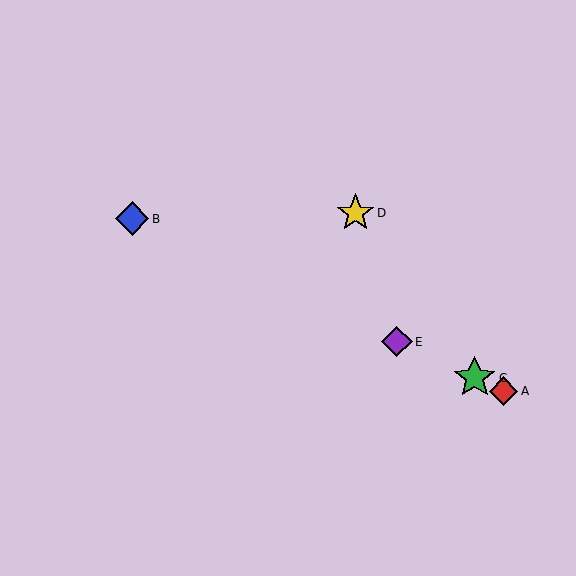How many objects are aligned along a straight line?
4 objects (A, B, C, E) are aligned along a straight line.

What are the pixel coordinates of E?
Object E is at (397, 342).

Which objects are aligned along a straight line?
Objects A, B, C, E are aligned along a straight line.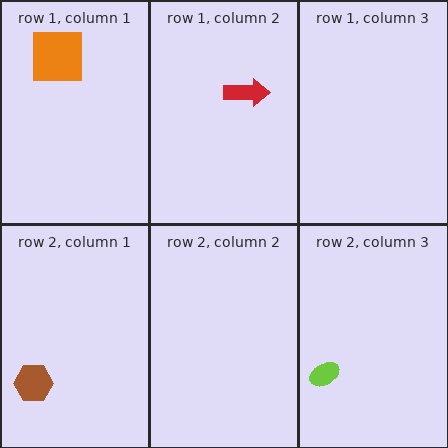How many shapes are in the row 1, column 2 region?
1.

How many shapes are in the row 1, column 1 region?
1.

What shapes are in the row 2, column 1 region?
The brown hexagon.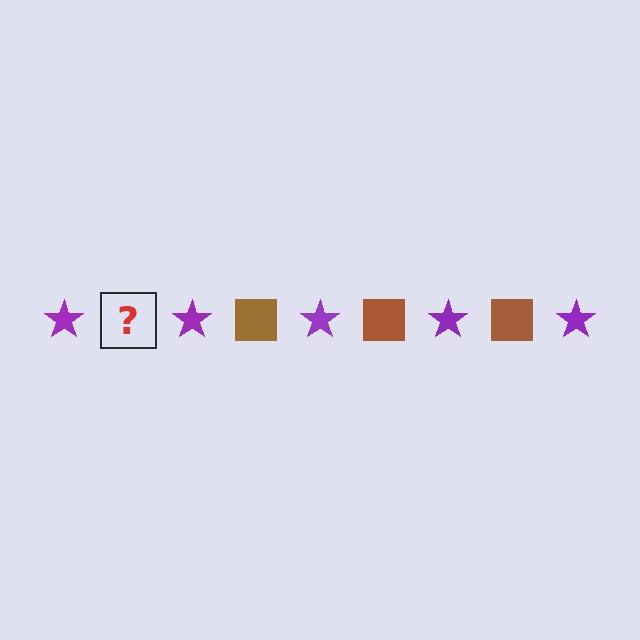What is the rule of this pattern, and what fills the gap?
The rule is that the pattern alternates between purple star and brown square. The gap should be filled with a brown square.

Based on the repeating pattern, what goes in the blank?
The blank should be a brown square.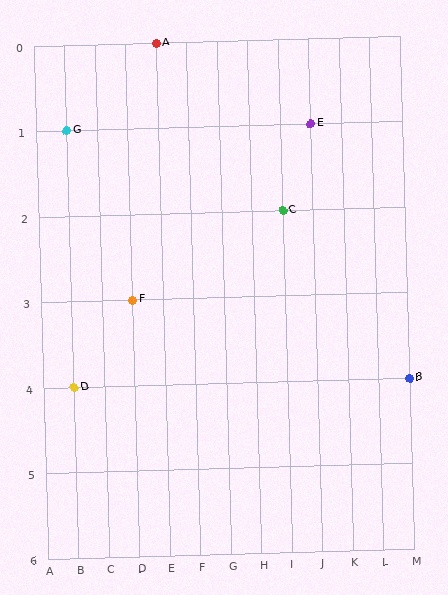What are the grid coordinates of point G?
Point G is at grid coordinates (B, 1).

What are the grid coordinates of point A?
Point A is at grid coordinates (E, 0).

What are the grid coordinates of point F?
Point F is at grid coordinates (D, 3).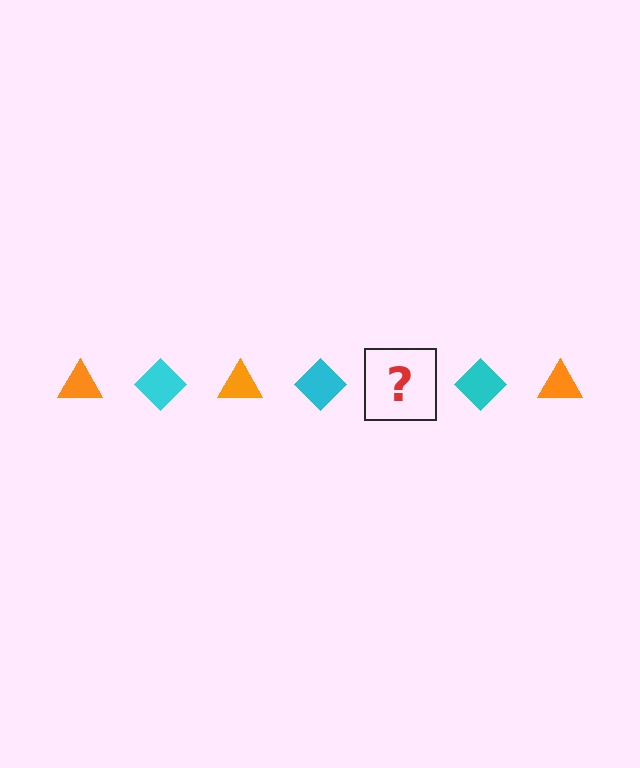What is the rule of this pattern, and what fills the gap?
The rule is that the pattern alternates between orange triangle and cyan diamond. The gap should be filled with an orange triangle.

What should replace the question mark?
The question mark should be replaced with an orange triangle.